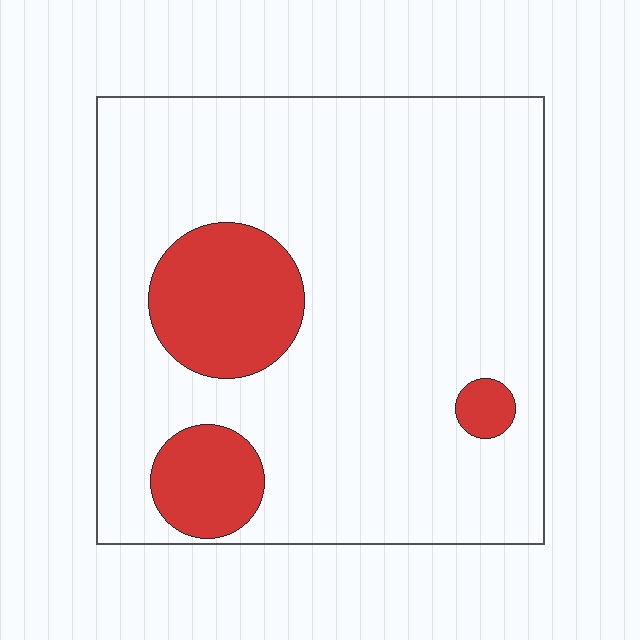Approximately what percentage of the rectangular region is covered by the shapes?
Approximately 15%.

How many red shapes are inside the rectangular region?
3.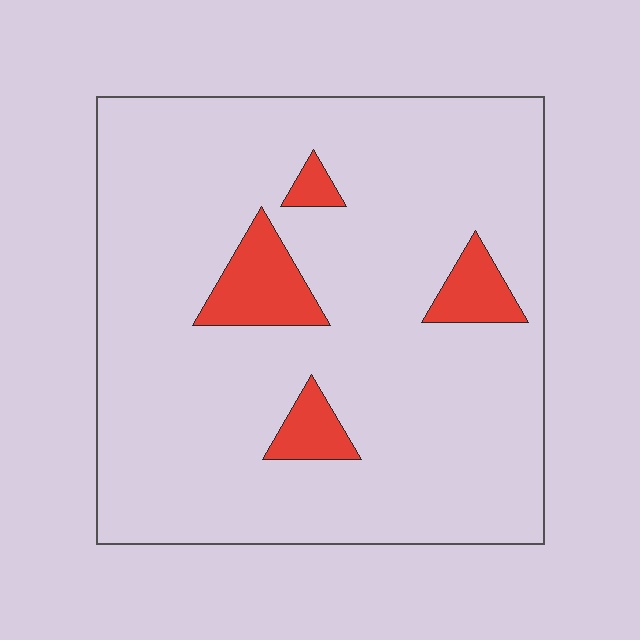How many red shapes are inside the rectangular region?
4.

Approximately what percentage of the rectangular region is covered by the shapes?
Approximately 10%.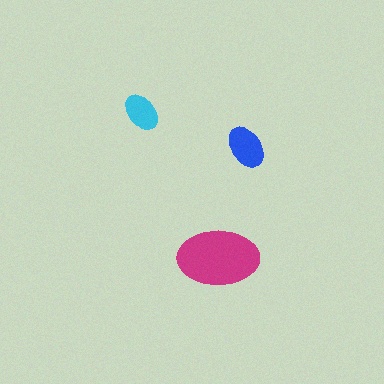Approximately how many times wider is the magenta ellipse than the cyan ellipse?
About 2 times wider.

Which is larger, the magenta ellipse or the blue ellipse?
The magenta one.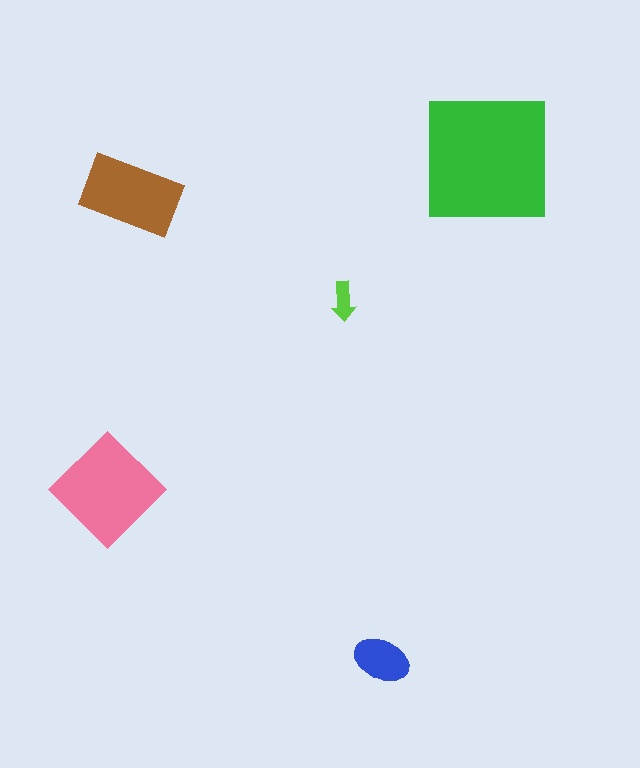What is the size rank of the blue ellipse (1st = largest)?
4th.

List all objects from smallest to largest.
The lime arrow, the blue ellipse, the brown rectangle, the pink diamond, the green square.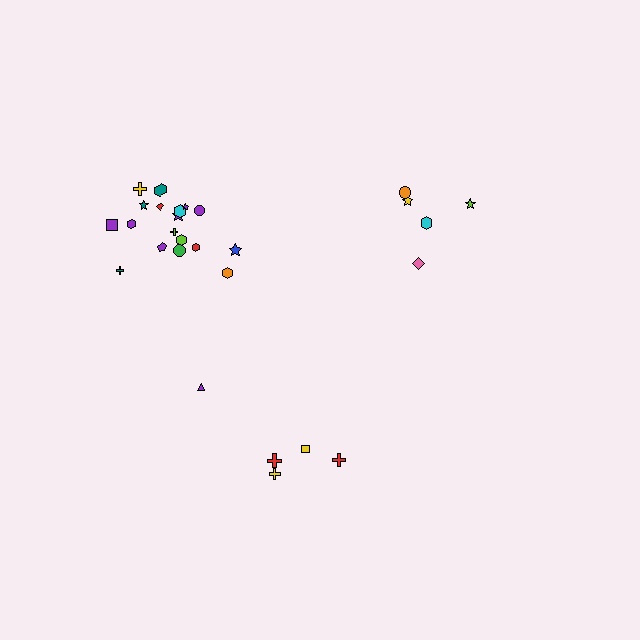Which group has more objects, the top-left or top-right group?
The top-left group.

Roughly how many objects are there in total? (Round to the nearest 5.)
Roughly 30 objects in total.